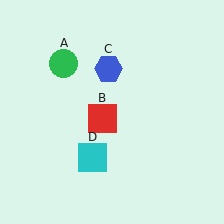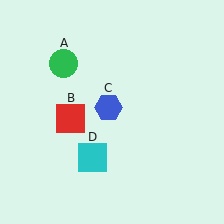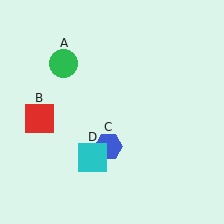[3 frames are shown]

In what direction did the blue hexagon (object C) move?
The blue hexagon (object C) moved down.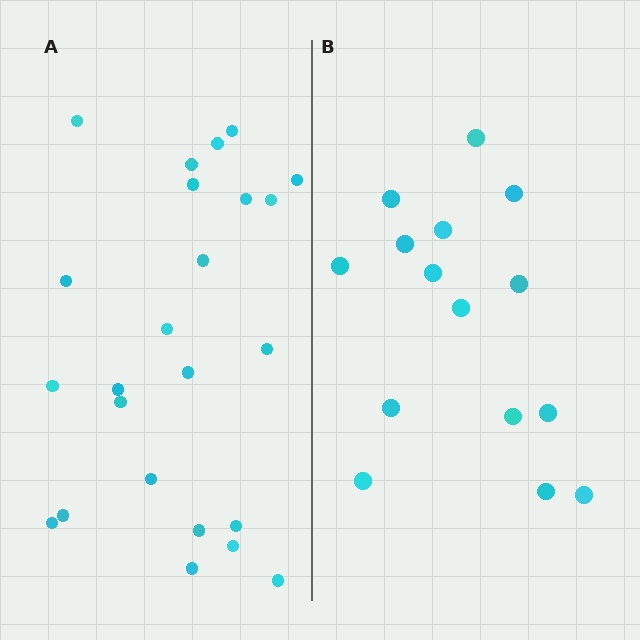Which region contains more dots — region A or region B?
Region A (the left region) has more dots.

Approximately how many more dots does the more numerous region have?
Region A has roughly 8 or so more dots than region B.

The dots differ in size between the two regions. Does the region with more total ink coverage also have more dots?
No. Region B has more total ink coverage because its dots are larger, but region A actually contains more individual dots. Total area can be misleading — the number of items is what matters here.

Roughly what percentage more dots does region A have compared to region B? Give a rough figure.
About 60% more.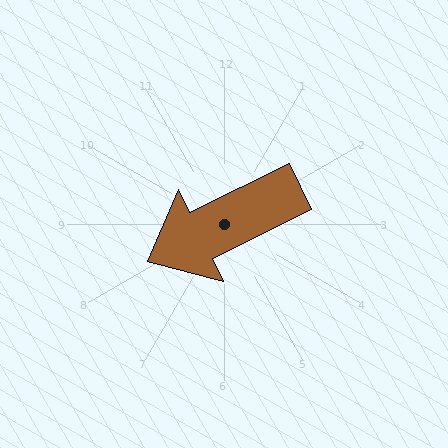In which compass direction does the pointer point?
Southwest.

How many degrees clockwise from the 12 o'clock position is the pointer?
Approximately 244 degrees.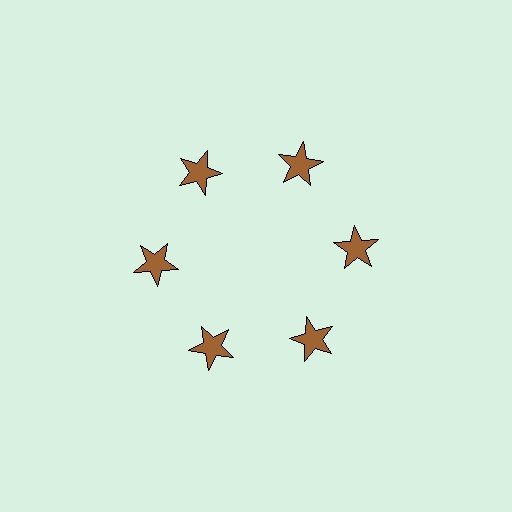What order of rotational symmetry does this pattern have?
This pattern has 6-fold rotational symmetry.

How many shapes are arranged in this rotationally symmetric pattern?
There are 6 shapes, arranged in 6 groups of 1.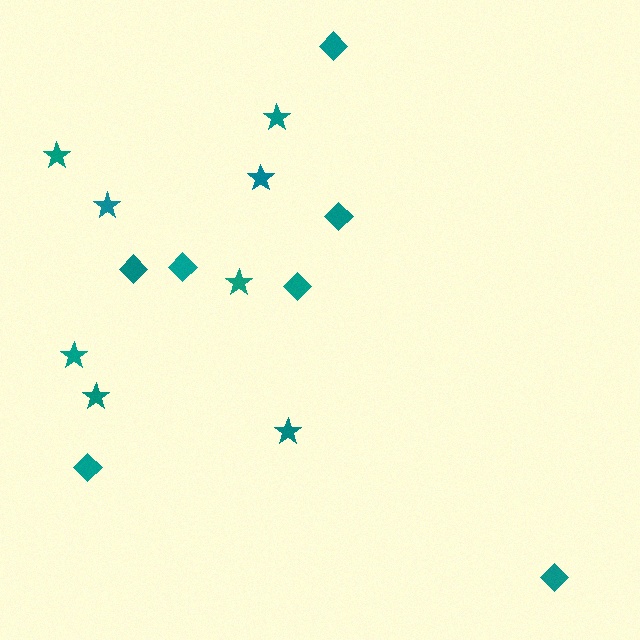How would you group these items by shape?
There are 2 groups: one group of stars (8) and one group of diamonds (7).